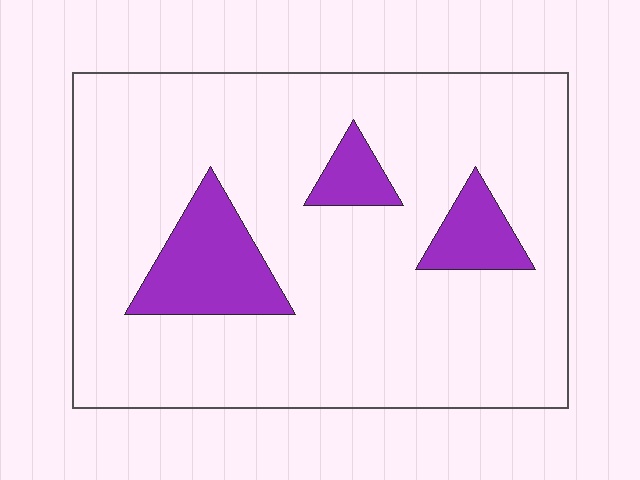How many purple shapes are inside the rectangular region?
3.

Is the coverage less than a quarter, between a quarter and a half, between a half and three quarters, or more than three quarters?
Less than a quarter.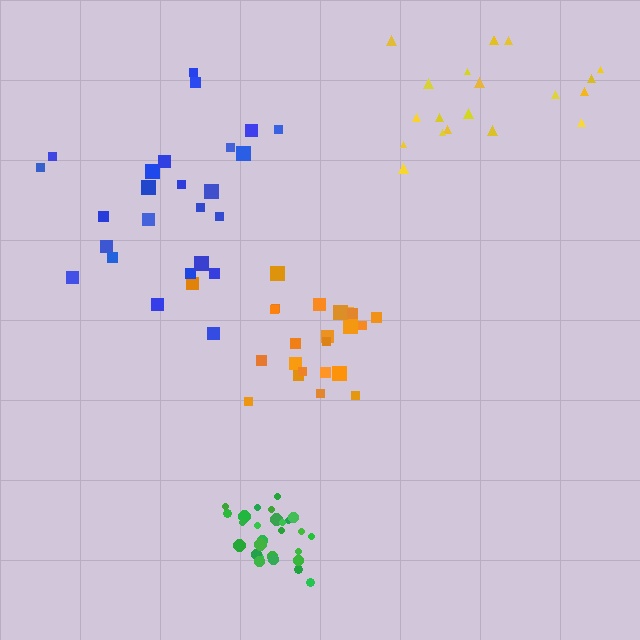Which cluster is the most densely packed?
Green.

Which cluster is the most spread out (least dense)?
Blue.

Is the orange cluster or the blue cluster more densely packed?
Orange.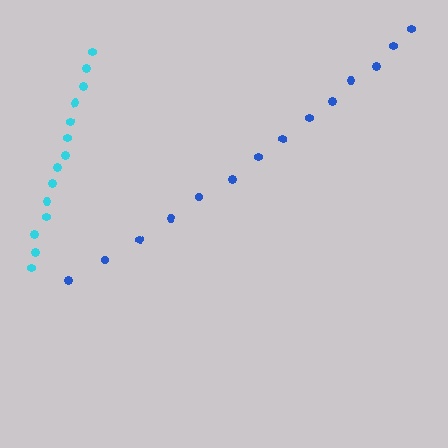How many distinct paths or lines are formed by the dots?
There are 2 distinct paths.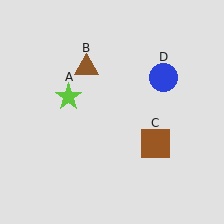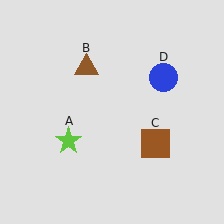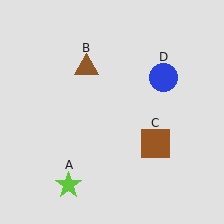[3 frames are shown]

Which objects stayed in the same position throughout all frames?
Brown triangle (object B) and brown square (object C) and blue circle (object D) remained stationary.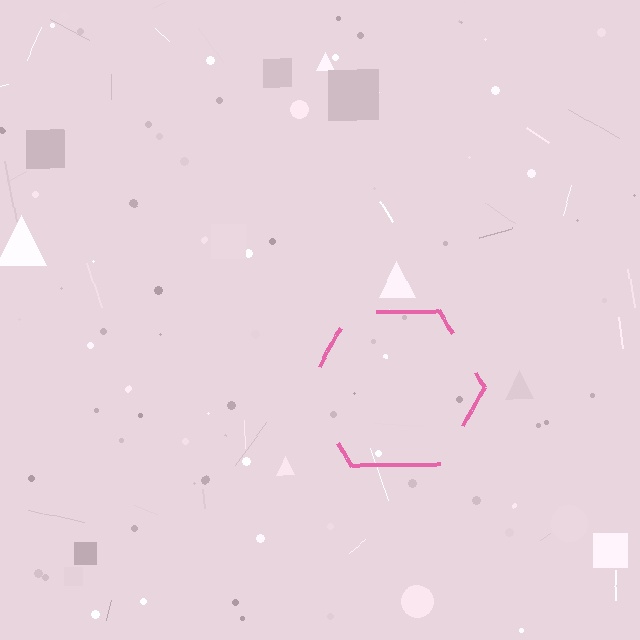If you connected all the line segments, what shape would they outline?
They would outline a hexagon.